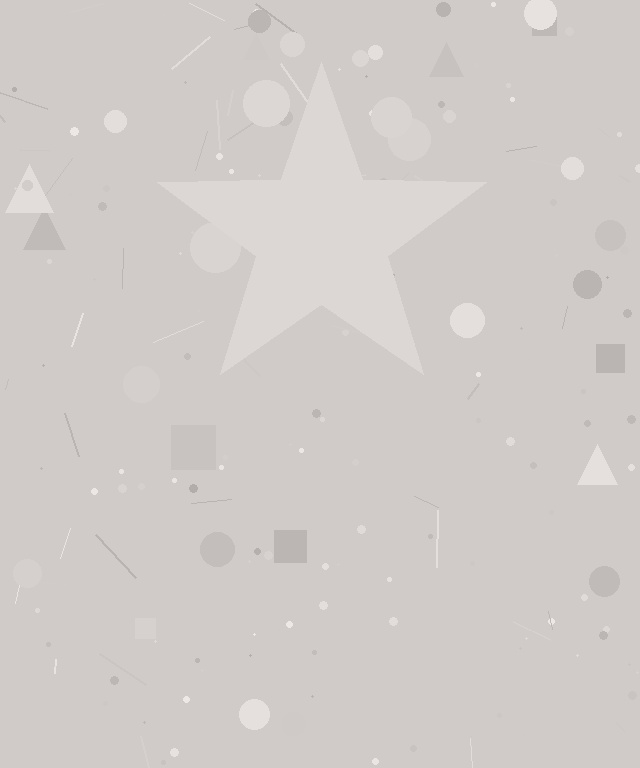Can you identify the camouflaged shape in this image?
The camouflaged shape is a star.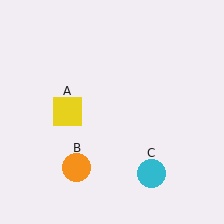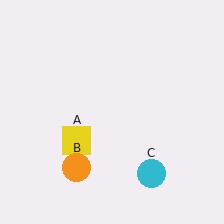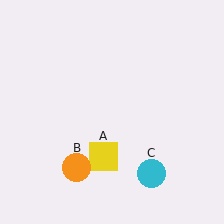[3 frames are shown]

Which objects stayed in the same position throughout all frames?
Orange circle (object B) and cyan circle (object C) remained stationary.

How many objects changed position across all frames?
1 object changed position: yellow square (object A).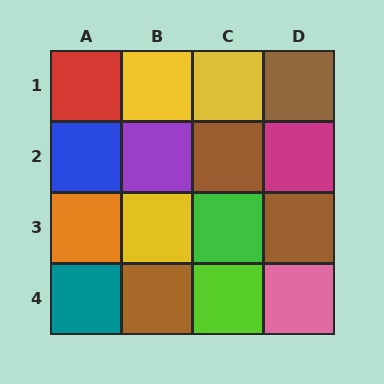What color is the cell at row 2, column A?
Blue.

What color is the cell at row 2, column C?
Brown.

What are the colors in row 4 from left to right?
Teal, brown, lime, pink.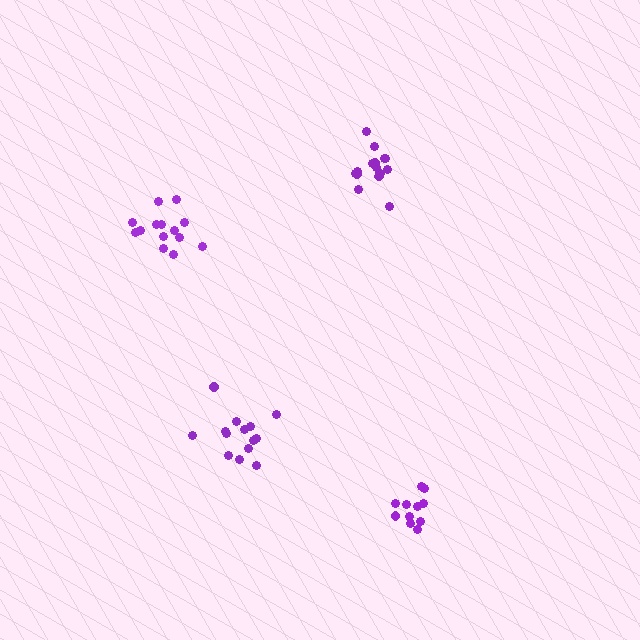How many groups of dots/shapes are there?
There are 4 groups.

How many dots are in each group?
Group 1: 15 dots, Group 2: 14 dots, Group 3: 14 dots, Group 4: 11 dots (54 total).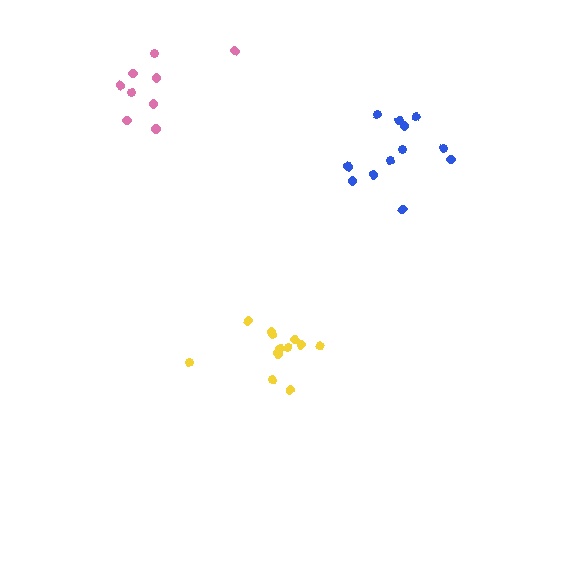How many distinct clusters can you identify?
There are 3 distinct clusters.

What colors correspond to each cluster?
The clusters are colored: yellow, blue, pink.